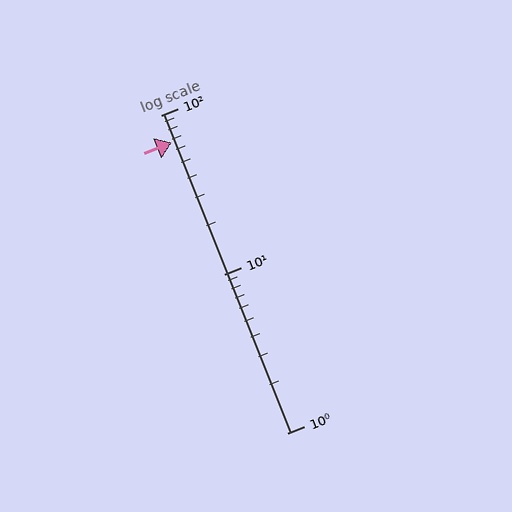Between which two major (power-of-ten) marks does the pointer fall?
The pointer is between 10 and 100.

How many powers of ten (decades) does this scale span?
The scale spans 2 decades, from 1 to 100.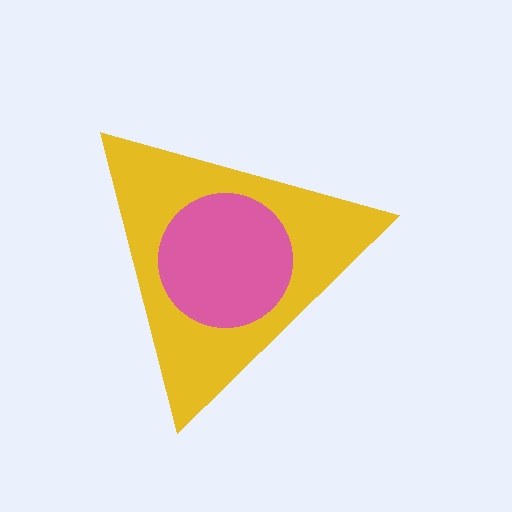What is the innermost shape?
The pink circle.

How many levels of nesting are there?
2.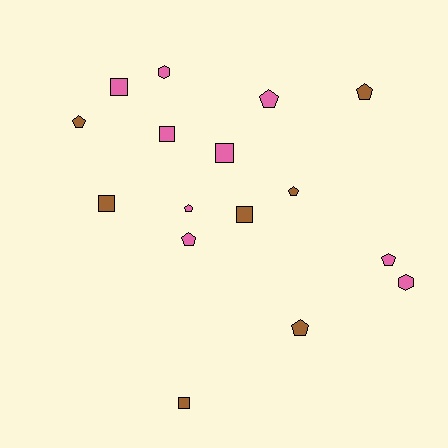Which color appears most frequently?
Pink, with 9 objects.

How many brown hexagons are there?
There are no brown hexagons.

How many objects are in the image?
There are 16 objects.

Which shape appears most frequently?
Pentagon, with 8 objects.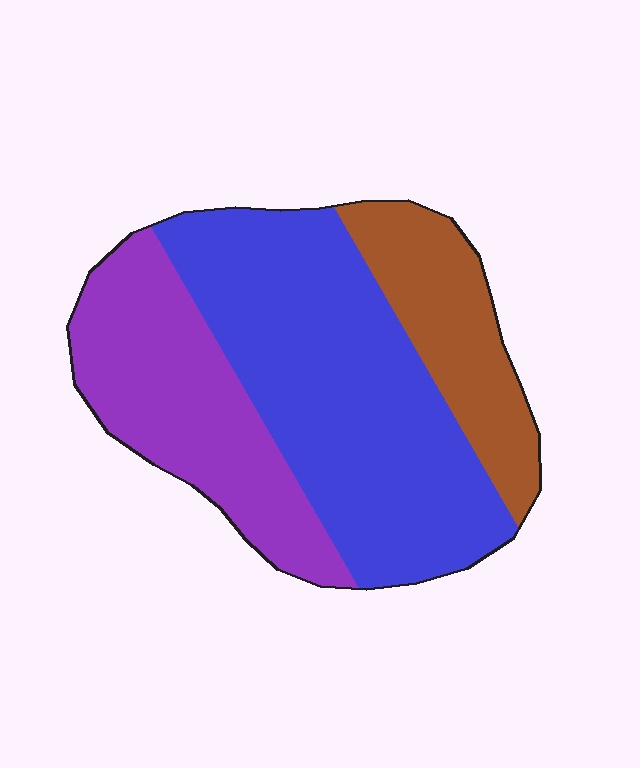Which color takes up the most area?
Blue, at roughly 50%.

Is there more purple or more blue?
Blue.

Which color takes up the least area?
Brown, at roughly 20%.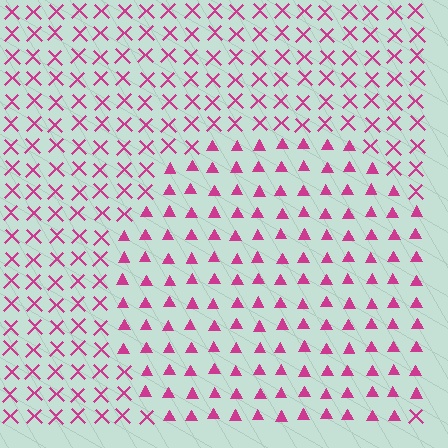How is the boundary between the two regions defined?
The boundary is defined by a change in element shape: triangles inside vs. X marks outside. All elements share the same color and spacing.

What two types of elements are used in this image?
The image uses triangles inside the circle region and X marks outside it.